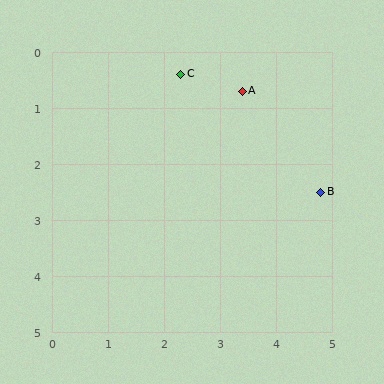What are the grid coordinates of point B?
Point B is at approximately (4.8, 2.5).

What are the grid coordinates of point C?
Point C is at approximately (2.3, 0.4).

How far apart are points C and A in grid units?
Points C and A are about 1.1 grid units apart.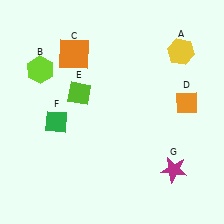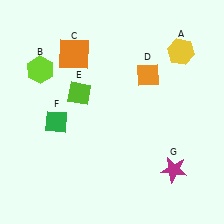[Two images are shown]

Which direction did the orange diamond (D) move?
The orange diamond (D) moved left.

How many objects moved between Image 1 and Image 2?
1 object moved between the two images.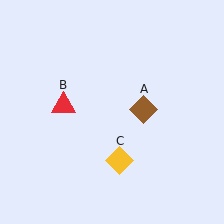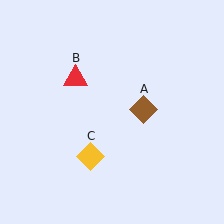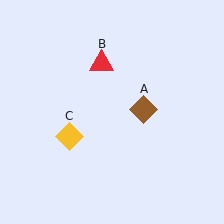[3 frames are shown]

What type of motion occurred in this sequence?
The red triangle (object B), yellow diamond (object C) rotated clockwise around the center of the scene.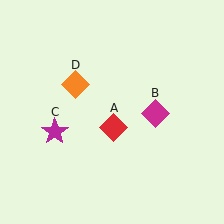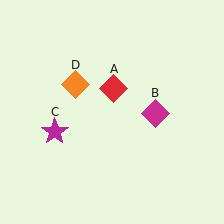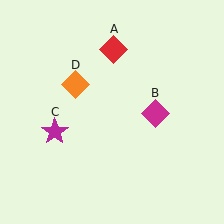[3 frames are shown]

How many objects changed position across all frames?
1 object changed position: red diamond (object A).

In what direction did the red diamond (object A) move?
The red diamond (object A) moved up.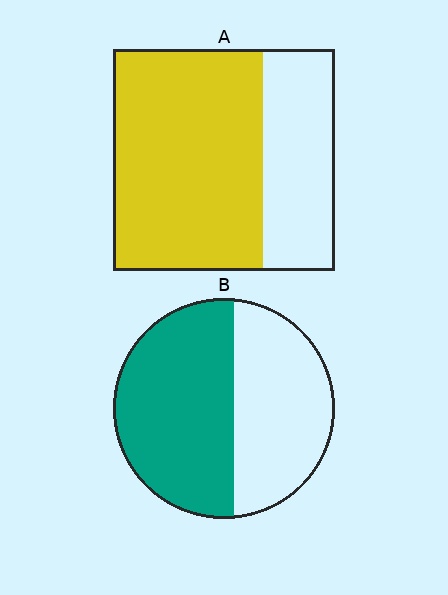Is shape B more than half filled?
Yes.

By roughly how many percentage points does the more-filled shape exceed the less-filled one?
By roughly 10 percentage points (A over B).